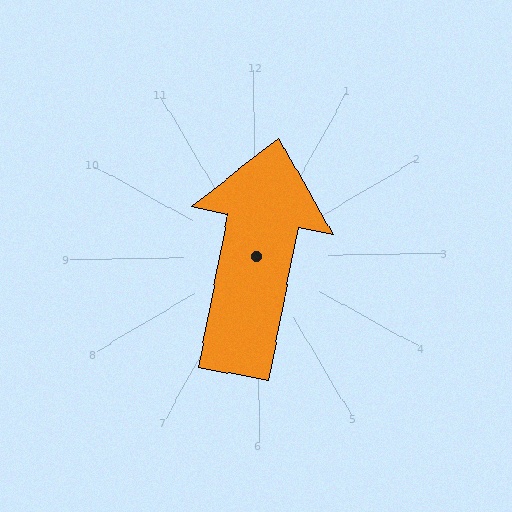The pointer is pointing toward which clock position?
Roughly 12 o'clock.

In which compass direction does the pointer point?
North.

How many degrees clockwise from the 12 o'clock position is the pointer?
Approximately 12 degrees.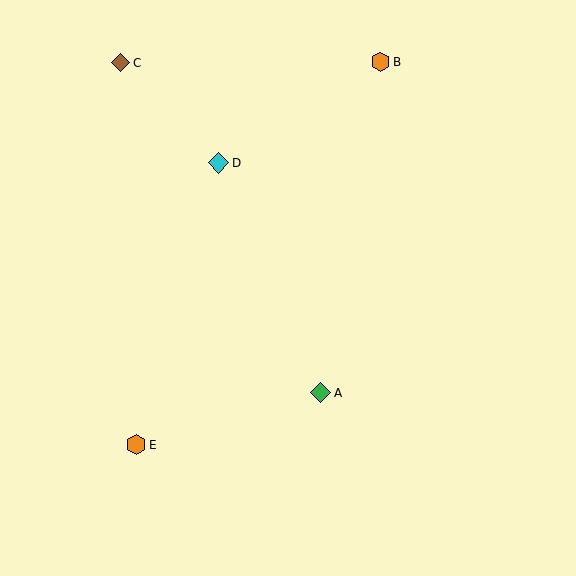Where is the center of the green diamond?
The center of the green diamond is at (321, 393).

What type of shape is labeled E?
Shape E is an orange hexagon.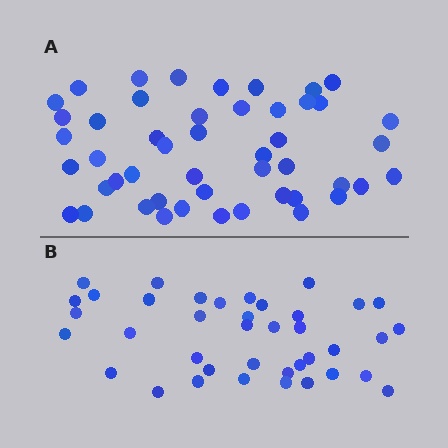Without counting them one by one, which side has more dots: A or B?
Region A (the top region) has more dots.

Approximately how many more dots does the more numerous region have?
Region A has roughly 8 or so more dots than region B.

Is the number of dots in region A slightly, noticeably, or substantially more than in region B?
Region A has only slightly more — the two regions are fairly close. The ratio is roughly 1.2 to 1.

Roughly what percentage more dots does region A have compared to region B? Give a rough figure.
About 25% more.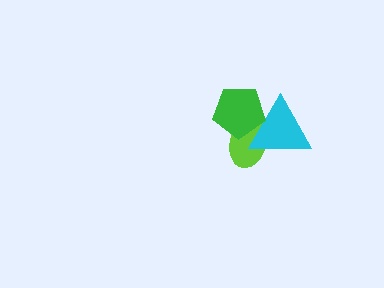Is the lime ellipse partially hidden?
Yes, it is partially covered by another shape.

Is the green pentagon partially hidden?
No, no other shape covers it.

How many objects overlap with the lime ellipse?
2 objects overlap with the lime ellipse.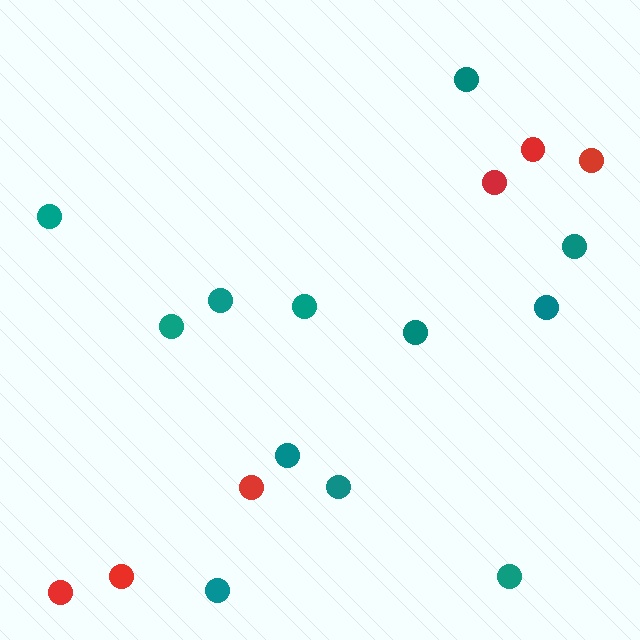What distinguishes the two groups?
There are 2 groups: one group of teal circles (12) and one group of red circles (6).